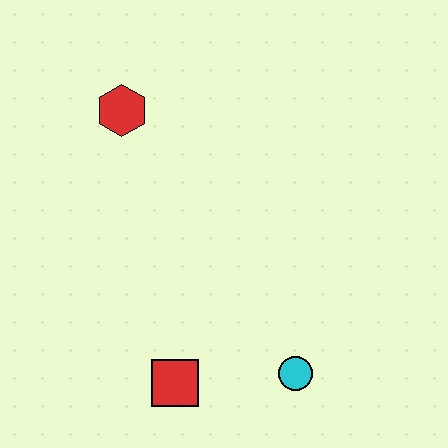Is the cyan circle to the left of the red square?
No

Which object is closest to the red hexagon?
The red square is closest to the red hexagon.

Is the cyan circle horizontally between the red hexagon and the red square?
No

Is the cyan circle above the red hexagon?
No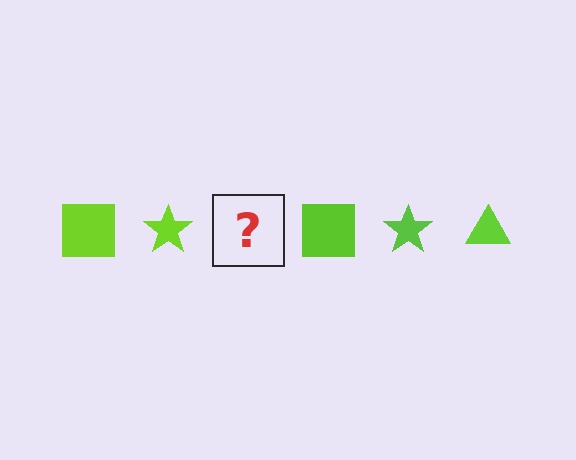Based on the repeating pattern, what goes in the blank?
The blank should be a lime triangle.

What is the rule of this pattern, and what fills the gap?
The rule is that the pattern cycles through square, star, triangle shapes in lime. The gap should be filled with a lime triangle.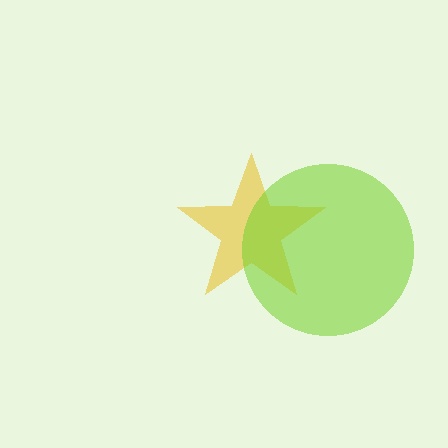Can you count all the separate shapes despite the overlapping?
Yes, there are 2 separate shapes.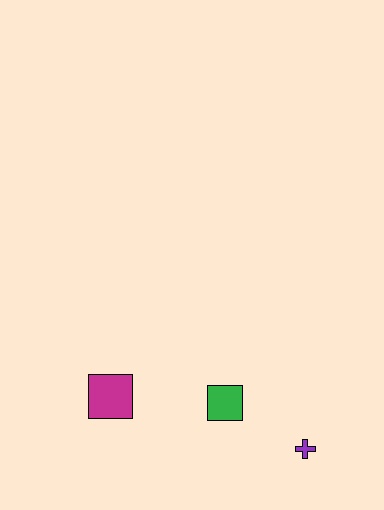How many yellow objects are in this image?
There are no yellow objects.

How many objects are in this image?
There are 3 objects.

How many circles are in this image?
There are no circles.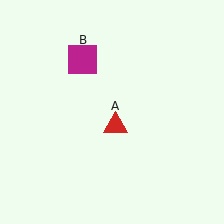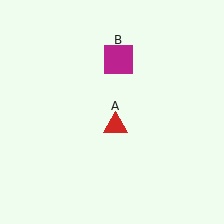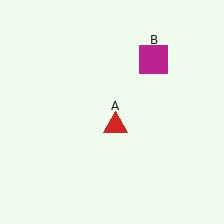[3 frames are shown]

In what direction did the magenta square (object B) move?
The magenta square (object B) moved right.